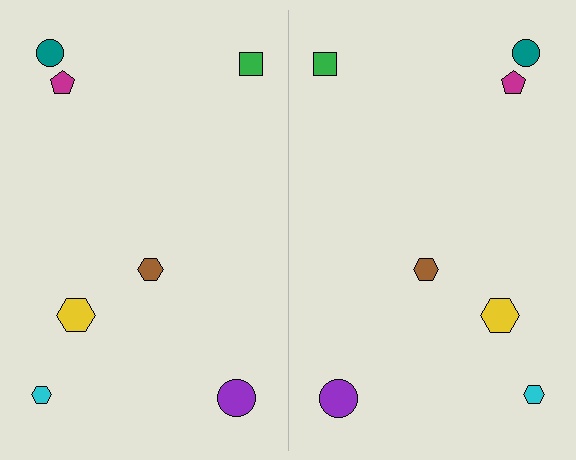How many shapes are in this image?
There are 14 shapes in this image.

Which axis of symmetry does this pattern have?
The pattern has a vertical axis of symmetry running through the center of the image.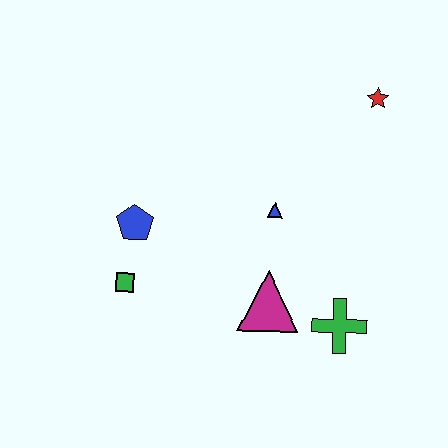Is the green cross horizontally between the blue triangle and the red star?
Yes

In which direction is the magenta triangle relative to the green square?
The magenta triangle is to the right of the green square.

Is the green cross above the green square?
No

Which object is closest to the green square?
The blue pentagon is closest to the green square.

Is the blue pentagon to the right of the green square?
Yes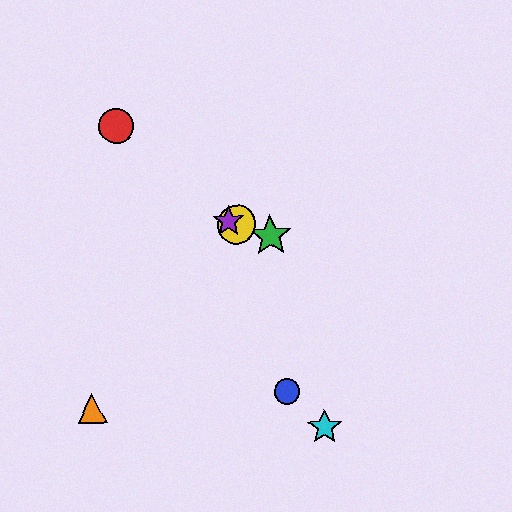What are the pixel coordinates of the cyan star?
The cyan star is at (325, 427).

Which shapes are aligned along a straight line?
The green star, the yellow circle, the purple star are aligned along a straight line.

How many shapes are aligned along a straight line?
3 shapes (the green star, the yellow circle, the purple star) are aligned along a straight line.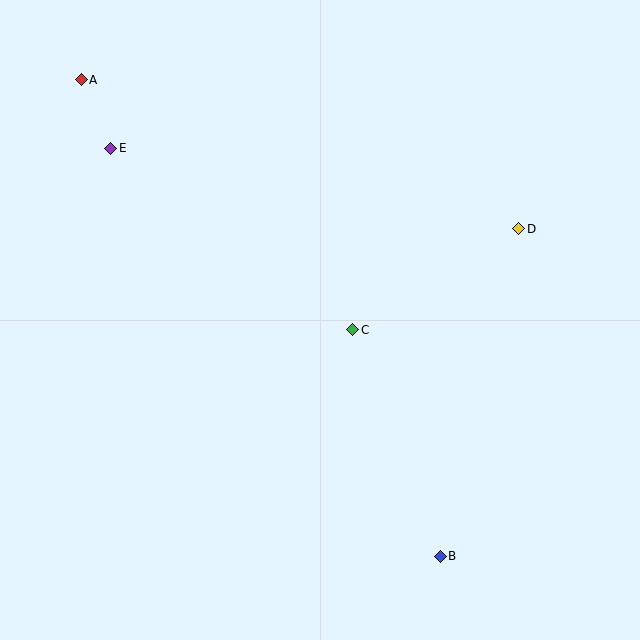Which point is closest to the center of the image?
Point C at (353, 330) is closest to the center.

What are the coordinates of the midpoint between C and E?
The midpoint between C and E is at (232, 239).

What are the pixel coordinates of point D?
Point D is at (519, 229).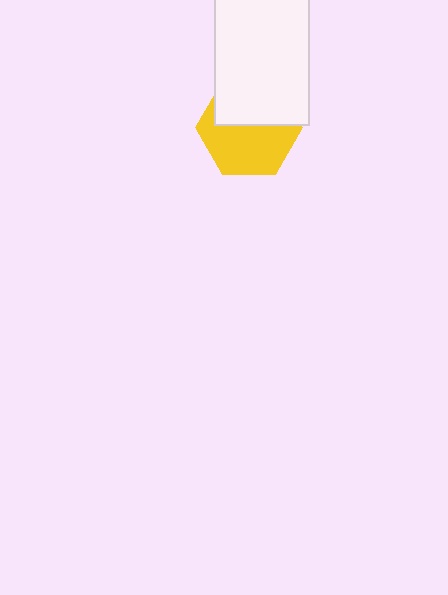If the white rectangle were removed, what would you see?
You would see the complete yellow hexagon.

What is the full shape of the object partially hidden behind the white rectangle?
The partially hidden object is a yellow hexagon.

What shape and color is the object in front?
The object in front is a white rectangle.